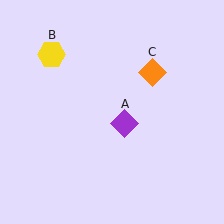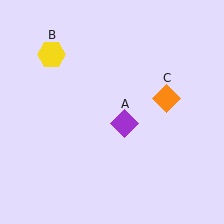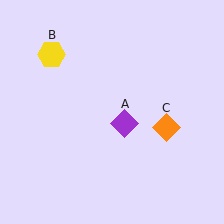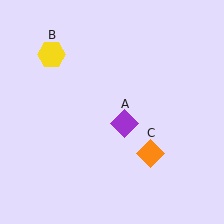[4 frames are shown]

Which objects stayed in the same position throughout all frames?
Purple diamond (object A) and yellow hexagon (object B) remained stationary.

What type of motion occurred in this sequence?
The orange diamond (object C) rotated clockwise around the center of the scene.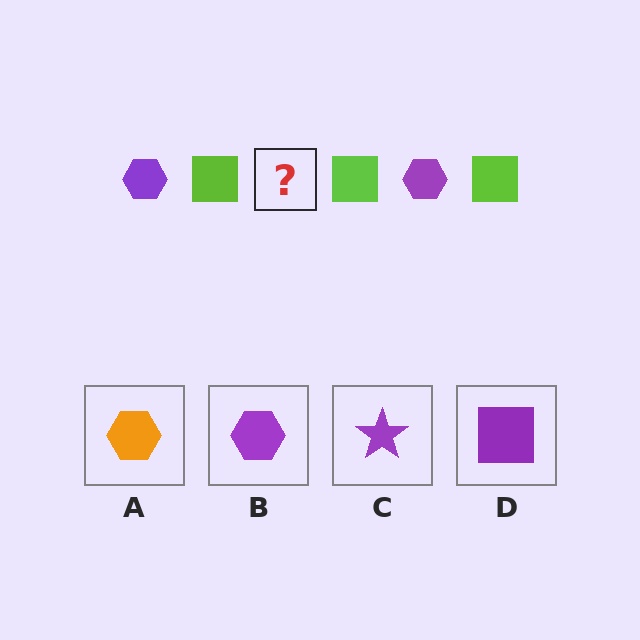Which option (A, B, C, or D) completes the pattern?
B.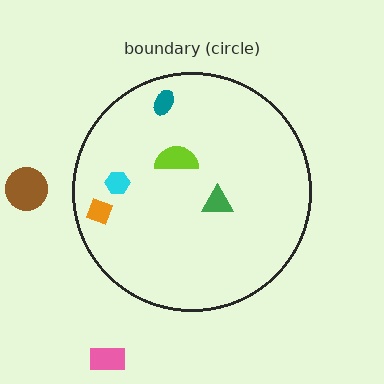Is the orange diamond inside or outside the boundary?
Inside.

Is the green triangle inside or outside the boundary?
Inside.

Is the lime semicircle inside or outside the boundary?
Inside.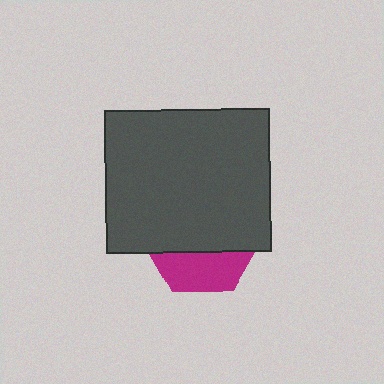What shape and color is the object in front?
The object in front is a dark gray rectangle.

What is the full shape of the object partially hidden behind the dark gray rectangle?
The partially hidden object is a magenta hexagon.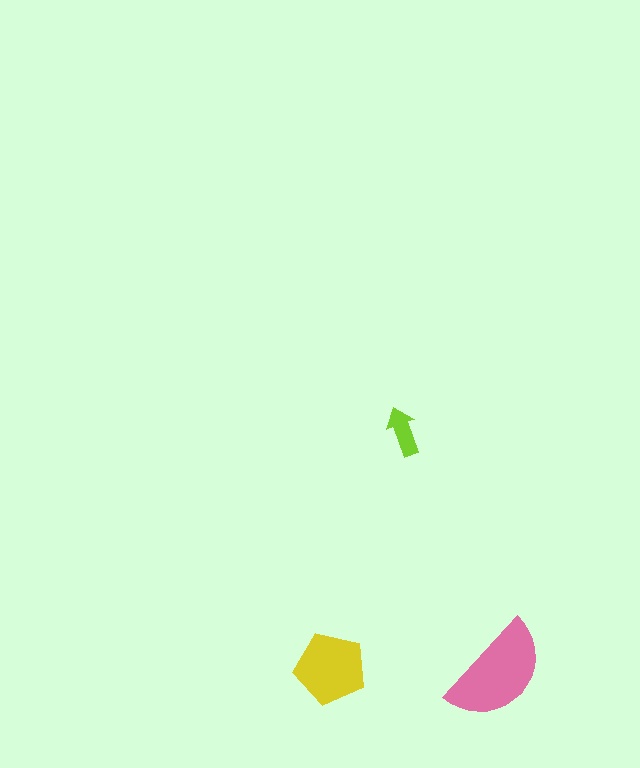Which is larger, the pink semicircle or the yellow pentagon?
The pink semicircle.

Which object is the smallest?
The lime arrow.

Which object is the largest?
The pink semicircle.